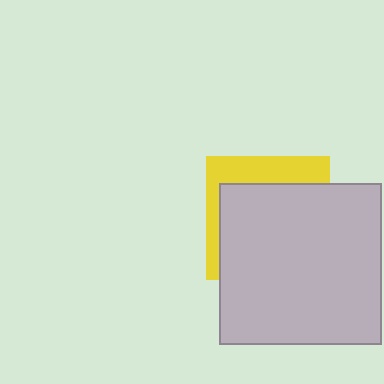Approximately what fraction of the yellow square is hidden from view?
Roughly 69% of the yellow square is hidden behind the light gray square.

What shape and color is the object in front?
The object in front is a light gray square.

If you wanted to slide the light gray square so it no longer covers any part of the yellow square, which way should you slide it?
Slide it toward the lower-right — that is the most direct way to separate the two shapes.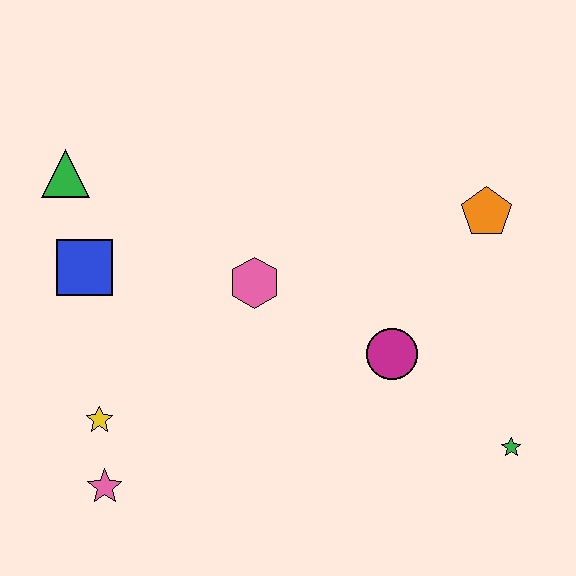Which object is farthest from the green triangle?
The green star is farthest from the green triangle.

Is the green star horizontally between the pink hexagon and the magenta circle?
No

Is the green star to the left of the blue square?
No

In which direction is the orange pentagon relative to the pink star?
The orange pentagon is to the right of the pink star.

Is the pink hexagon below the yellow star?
No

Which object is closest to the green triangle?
The blue square is closest to the green triangle.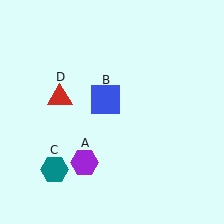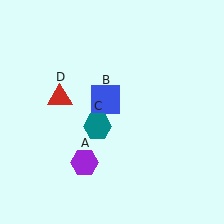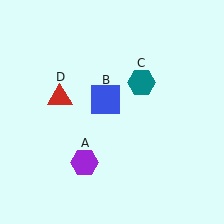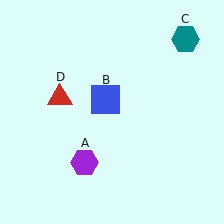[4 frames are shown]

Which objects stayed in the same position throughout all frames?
Purple hexagon (object A) and blue square (object B) and red triangle (object D) remained stationary.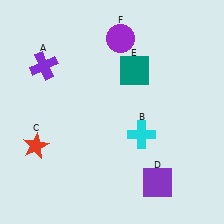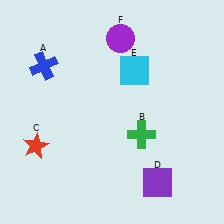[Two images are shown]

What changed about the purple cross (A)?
In Image 1, A is purple. In Image 2, it changed to blue.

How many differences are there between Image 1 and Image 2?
There are 3 differences between the two images.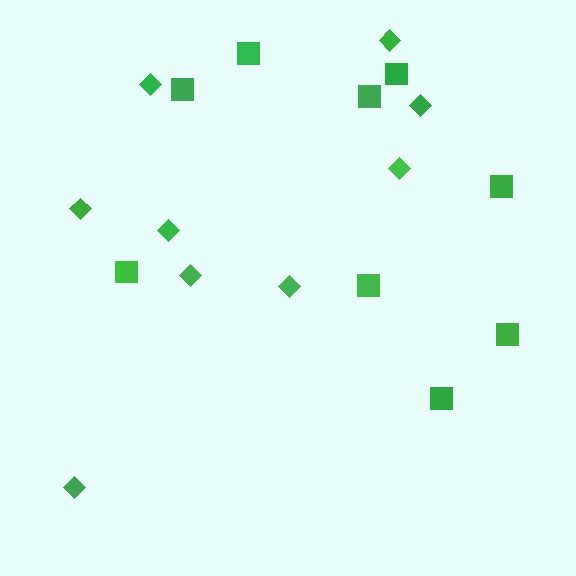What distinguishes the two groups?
There are 2 groups: one group of squares (9) and one group of diamonds (9).